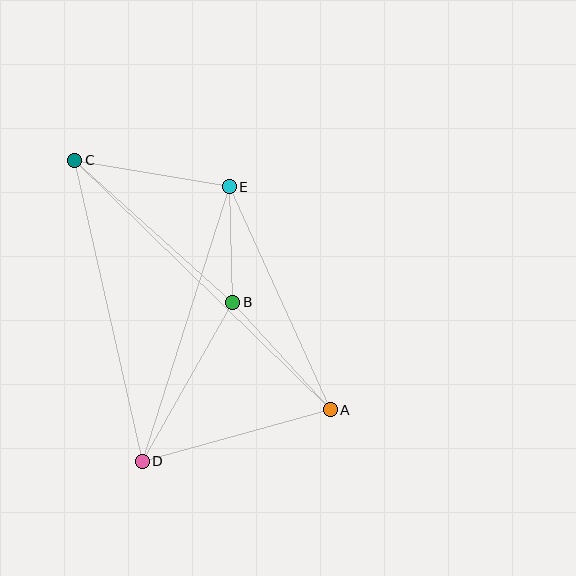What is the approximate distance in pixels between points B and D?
The distance between B and D is approximately 183 pixels.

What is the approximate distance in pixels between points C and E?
The distance between C and E is approximately 156 pixels.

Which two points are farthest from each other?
Points A and C are farthest from each other.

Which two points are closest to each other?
Points B and E are closest to each other.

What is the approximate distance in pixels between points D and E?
The distance between D and E is approximately 288 pixels.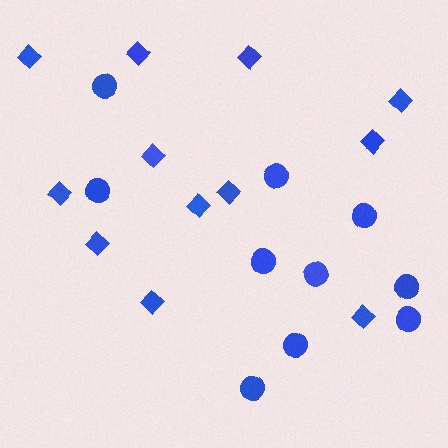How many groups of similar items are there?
There are 2 groups: one group of diamonds (12) and one group of circles (10).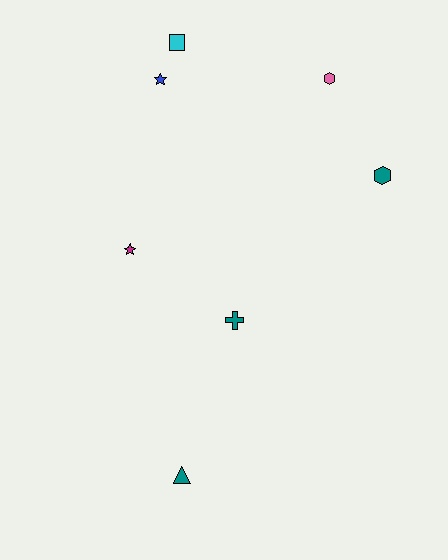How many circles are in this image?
There are no circles.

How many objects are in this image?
There are 7 objects.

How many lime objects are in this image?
There are no lime objects.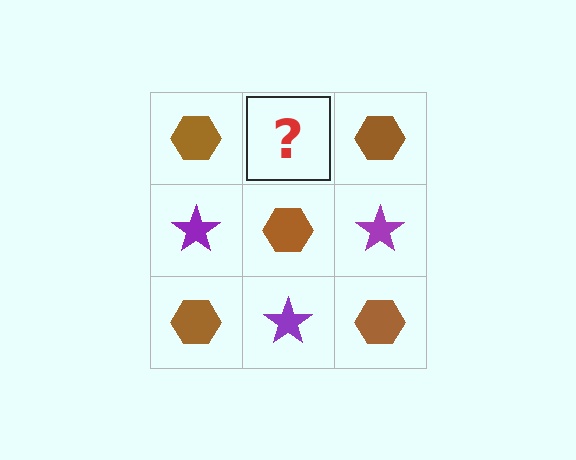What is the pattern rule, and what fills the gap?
The rule is that it alternates brown hexagon and purple star in a checkerboard pattern. The gap should be filled with a purple star.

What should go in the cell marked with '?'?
The missing cell should contain a purple star.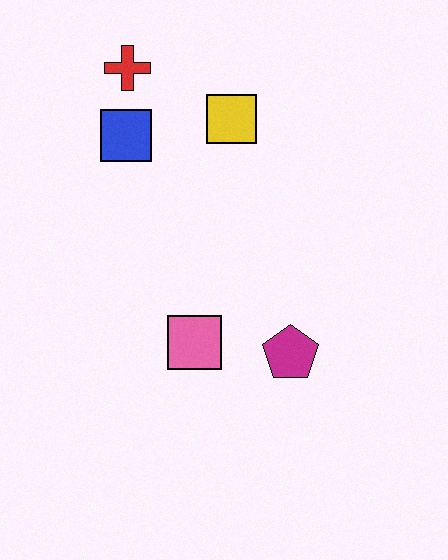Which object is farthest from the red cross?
The magenta pentagon is farthest from the red cross.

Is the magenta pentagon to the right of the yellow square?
Yes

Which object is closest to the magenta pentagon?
The pink square is closest to the magenta pentagon.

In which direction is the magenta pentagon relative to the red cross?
The magenta pentagon is below the red cross.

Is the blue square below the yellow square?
Yes